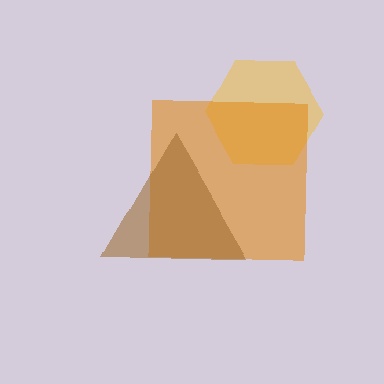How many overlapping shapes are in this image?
There are 3 overlapping shapes in the image.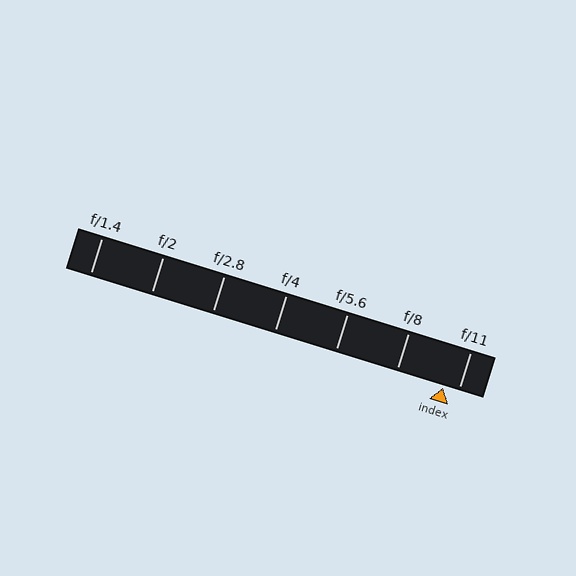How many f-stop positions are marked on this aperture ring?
There are 7 f-stop positions marked.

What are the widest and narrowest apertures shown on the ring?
The widest aperture shown is f/1.4 and the narrowest is f/11.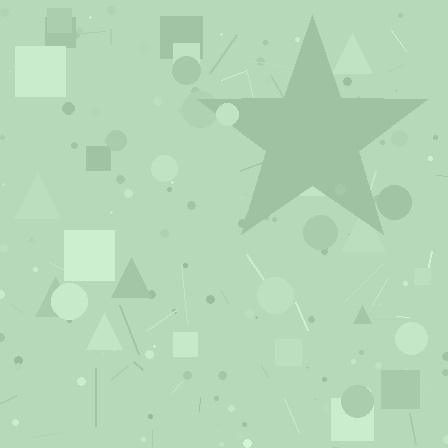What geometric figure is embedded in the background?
A star is embedded in the background.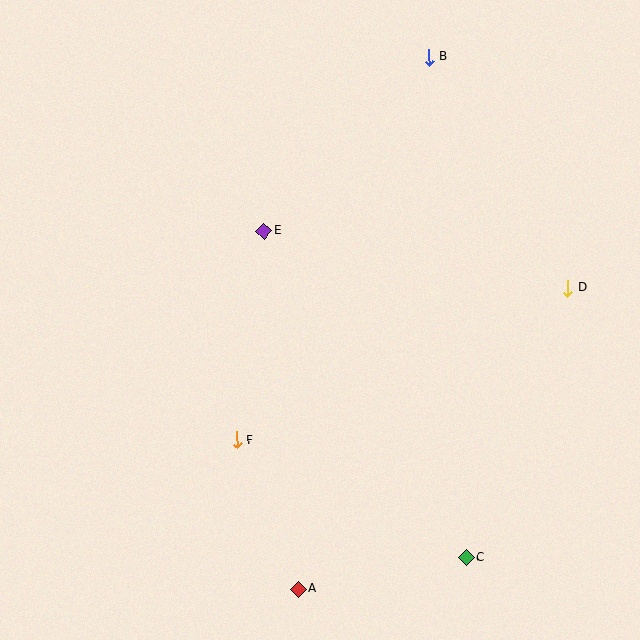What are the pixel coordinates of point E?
Point E is at (264, 231).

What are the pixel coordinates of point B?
Point B is at (429, 57).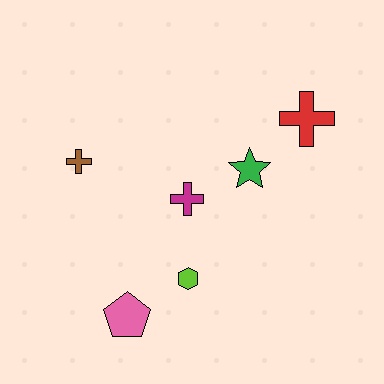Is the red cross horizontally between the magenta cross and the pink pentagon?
No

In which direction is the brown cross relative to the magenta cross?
The brown cross is to the left of the magenta cross.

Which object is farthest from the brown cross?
The red cross is farthest from the brown cross.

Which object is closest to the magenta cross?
The green star is closest to the magenta cross.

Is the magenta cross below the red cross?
Yes